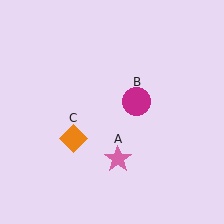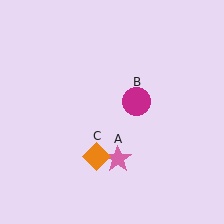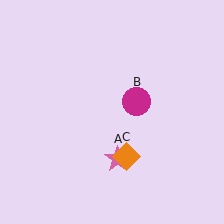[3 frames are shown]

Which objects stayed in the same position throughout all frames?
Pink star (object A) and magenta circle (object B) remained stationary.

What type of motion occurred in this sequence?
The orange diamond (object C) rotated counterclockwise around the center of the scene.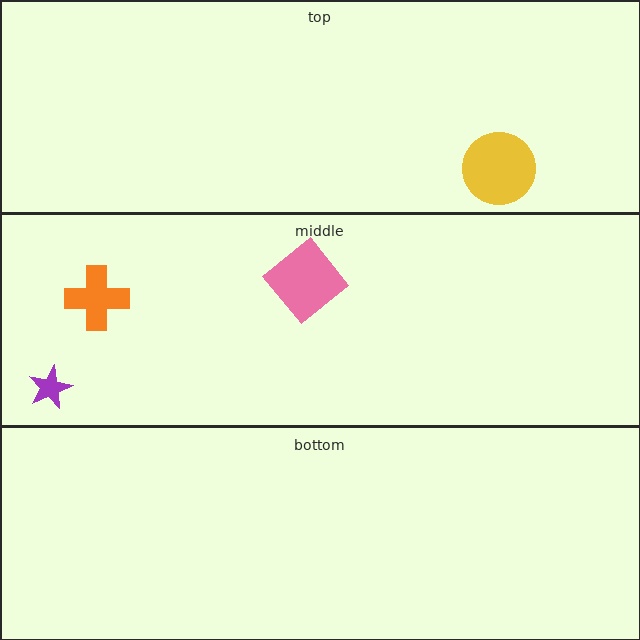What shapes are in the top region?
The yellow circle.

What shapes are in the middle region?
The purple star, the pink diamond, the orange cross.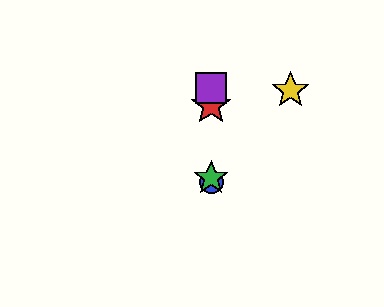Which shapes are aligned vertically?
The red star, the blue circle, the green star, the purple square are aligned vertically.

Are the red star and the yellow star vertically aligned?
No, the red star is at x≈211 and the yellow star is at x≈290.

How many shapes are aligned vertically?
4 shapes (the red star, the blue circle, the green star, the purple square) are aligned vertically.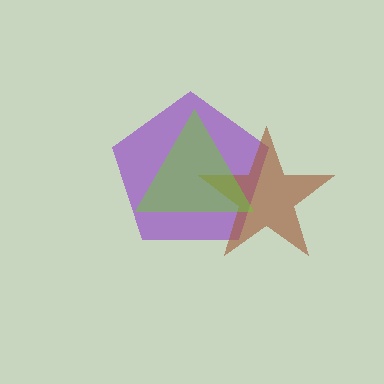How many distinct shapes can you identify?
There are 3 distinct shapes: a purple pentagon, a brown star, a lime triangle.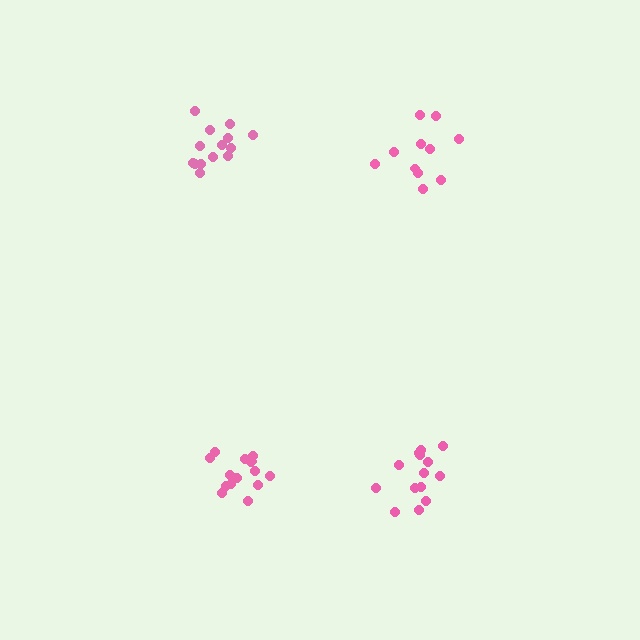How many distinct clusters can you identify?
There are 4 distinct clusters.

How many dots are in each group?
Group 1: 14 dots, Group 2: 15 dots, Group 3: 14 dots, Group 4: 11 dots (54 total).